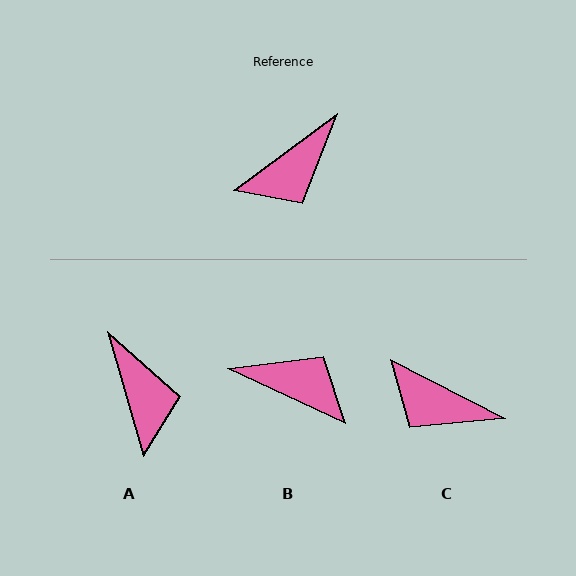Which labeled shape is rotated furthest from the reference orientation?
B, about 118 degrees away.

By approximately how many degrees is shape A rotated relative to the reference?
Approximately 69 degrees counter-clockwise.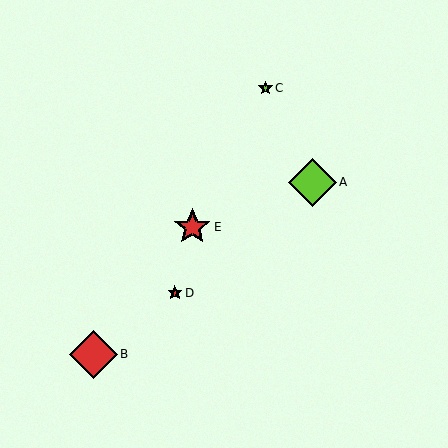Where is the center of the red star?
The center of the red star is at (192, 227).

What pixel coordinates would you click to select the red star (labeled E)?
Click at (192, 227) to select the red star E.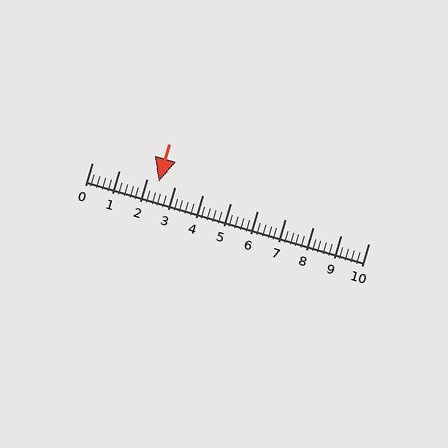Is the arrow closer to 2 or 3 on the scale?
The arrow is closer to 2.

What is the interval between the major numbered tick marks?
The major tick marks are spaced 1 units apart.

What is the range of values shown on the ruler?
The ruler shows values from 0 to 10.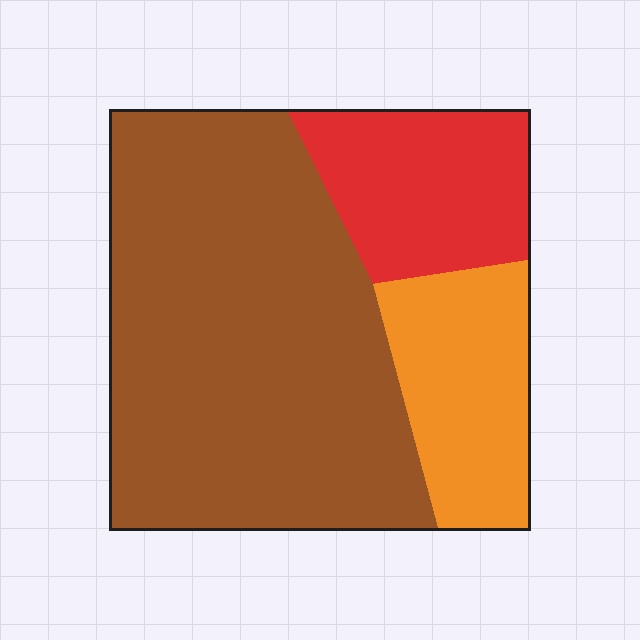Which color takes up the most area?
Brown, at roughly 65%.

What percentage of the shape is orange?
Orange takes up about one fifth (1/5) of the shape.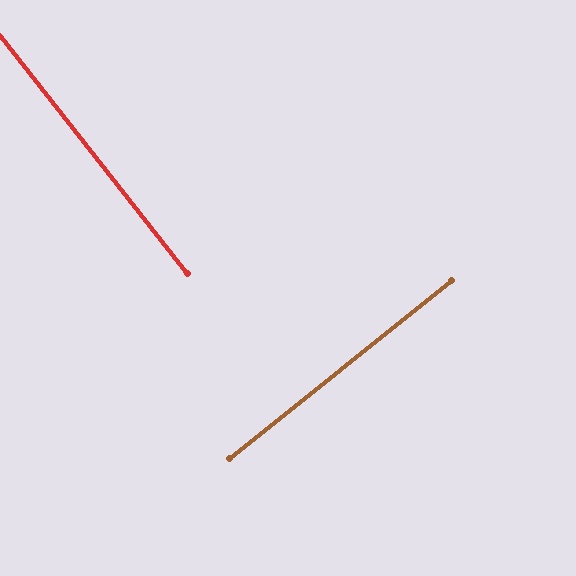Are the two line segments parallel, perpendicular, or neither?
Perpendicular — they meet at approximately 89°.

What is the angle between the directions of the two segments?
Approximately 89 degrees.